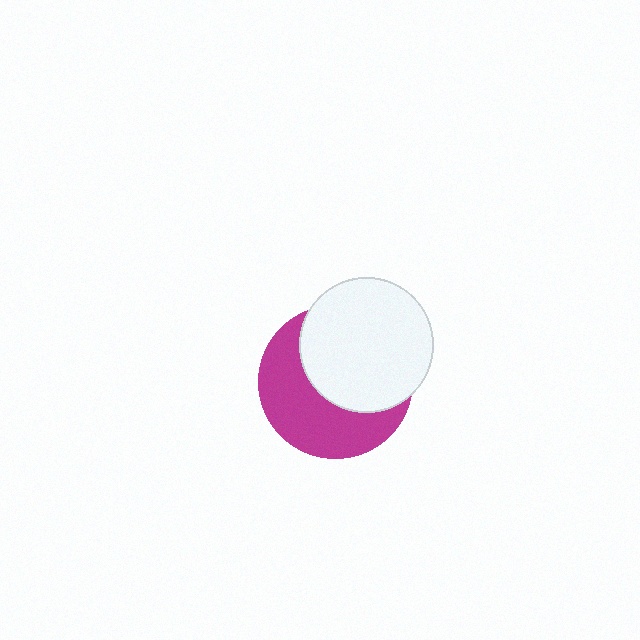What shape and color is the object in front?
The object in front is a white circle.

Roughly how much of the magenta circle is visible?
About half of it is visible (roughly 49%).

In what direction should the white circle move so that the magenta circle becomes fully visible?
The white circle should move toward the upper-right. That is the shortest direction to clear the overlap and leave the magenta circle fully visible.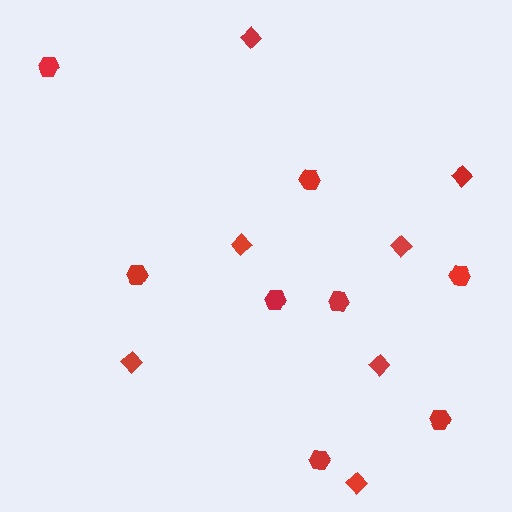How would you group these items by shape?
There are 2 groups: one group of diamonds (7) and one group of hexagons (8).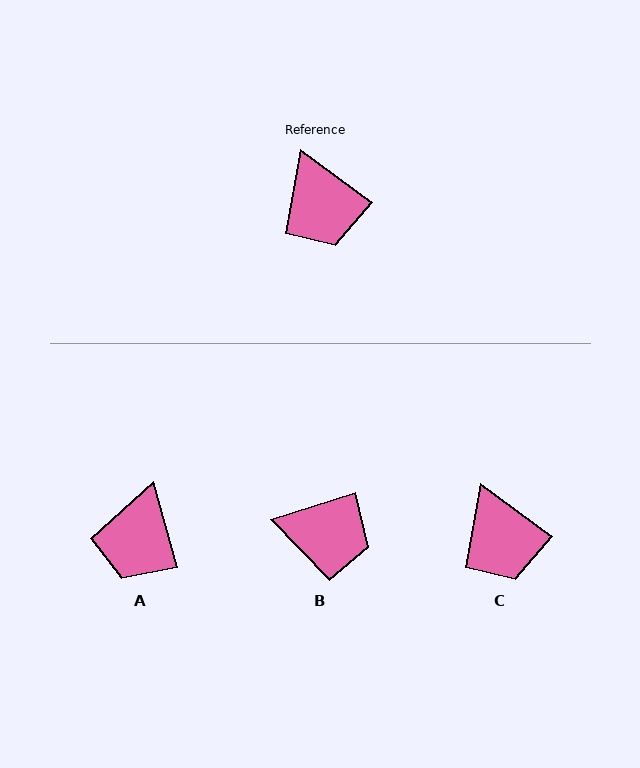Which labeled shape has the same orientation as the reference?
C.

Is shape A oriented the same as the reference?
No, it is off by about 38 degrees.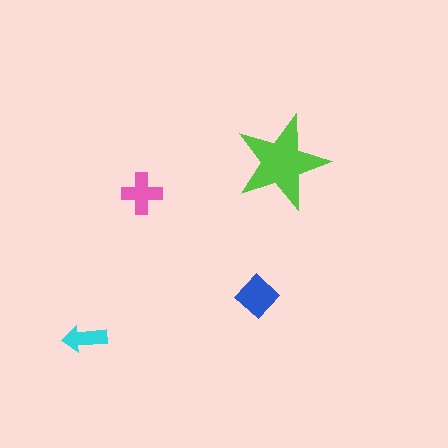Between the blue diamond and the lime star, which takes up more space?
The lime star.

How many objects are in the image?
There are 4 objects in the image.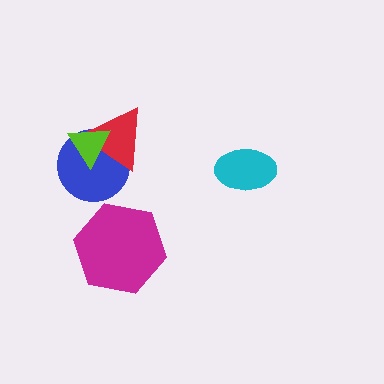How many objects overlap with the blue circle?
2 objects overlap with the blue circle.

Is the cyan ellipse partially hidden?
No, no other shape covers it.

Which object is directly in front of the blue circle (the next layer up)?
The red triangle is directly in front of the blue circle.